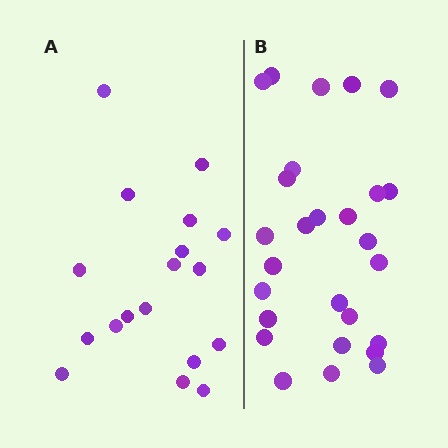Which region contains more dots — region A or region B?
Region B (the right region) has more dots.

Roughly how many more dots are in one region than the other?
Region B has roughly 8 or so more dots than region A.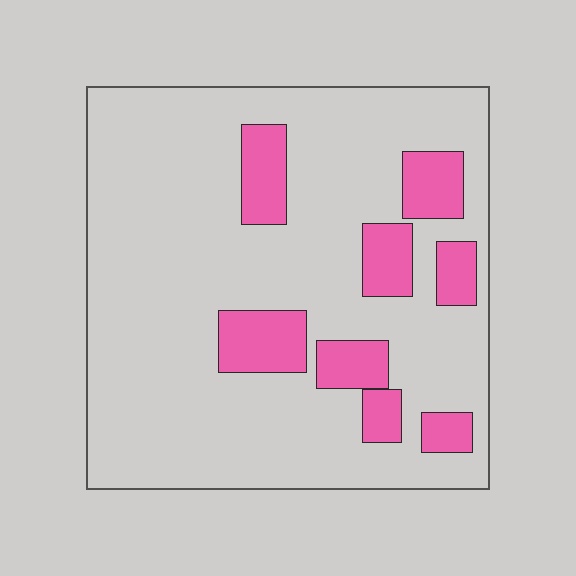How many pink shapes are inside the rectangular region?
8.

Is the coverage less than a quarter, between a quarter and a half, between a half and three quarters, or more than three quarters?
Less than a quarter.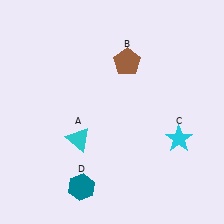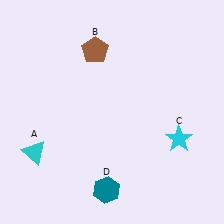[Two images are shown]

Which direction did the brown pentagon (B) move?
The brown pentagon (B) moved left.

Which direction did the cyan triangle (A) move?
The cyan triangle (A) moved left.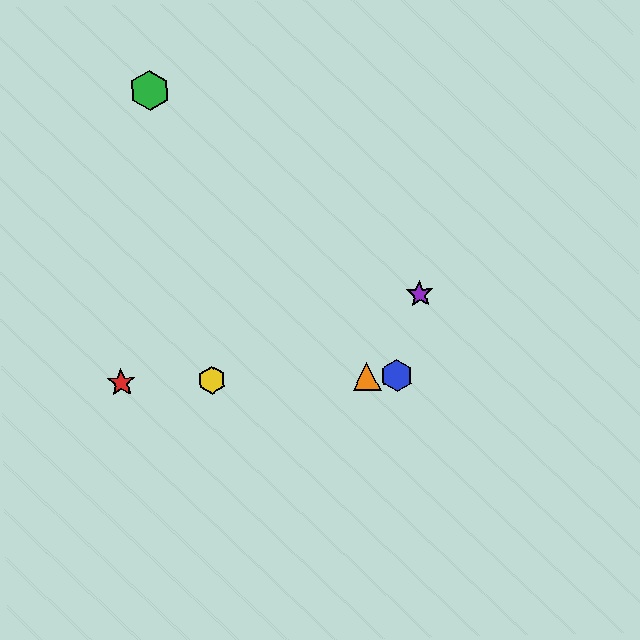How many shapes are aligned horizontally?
4 shapes (the red star, the blue hexagon, the yellow hexagon, the orange triangle) are aligned horizontally.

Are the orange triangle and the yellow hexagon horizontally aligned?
Yes, both are at y≈376.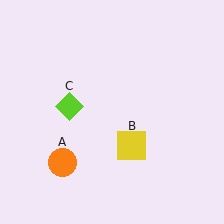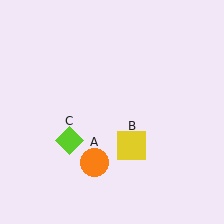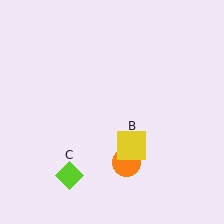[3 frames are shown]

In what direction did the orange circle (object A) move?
The orange circle (object A) moved right.